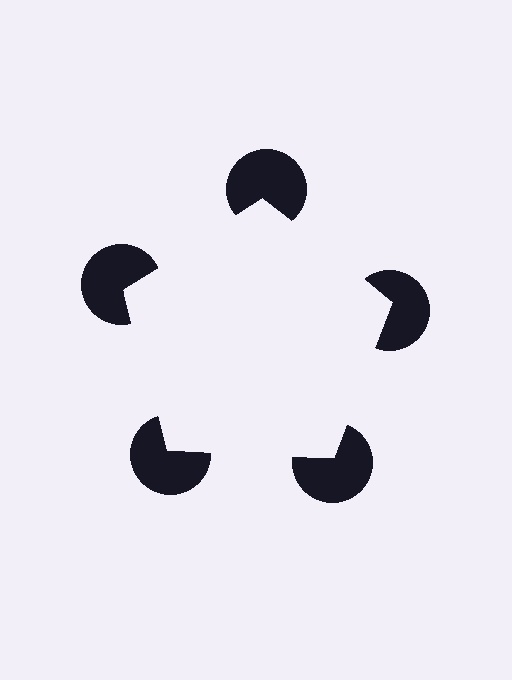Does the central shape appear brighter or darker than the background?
It typically appears slightly brighter than the background, even though no actual brightness change is drawn.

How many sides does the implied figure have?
5 sides.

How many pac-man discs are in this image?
There are 5 — one at each vertex of the illusory pentagon.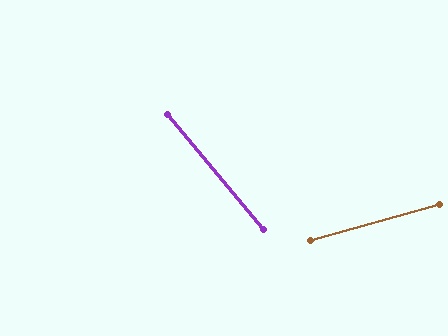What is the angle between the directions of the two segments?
Approximately 66 degrees.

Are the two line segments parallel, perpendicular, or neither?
Neither parallel nor perpendicular — they differ by about 66°.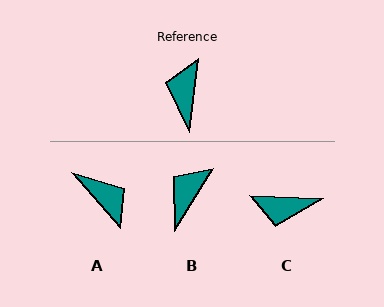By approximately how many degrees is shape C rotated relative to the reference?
Approximately 94 degrees counter-clockwise.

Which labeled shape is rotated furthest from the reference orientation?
A, about 131 degrees away.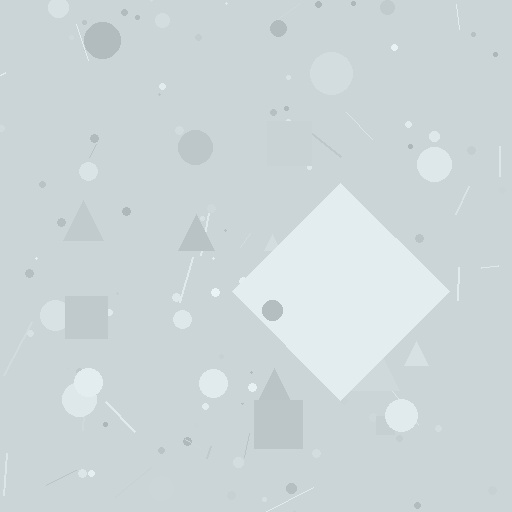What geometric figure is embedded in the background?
A diamond is embedded in the background.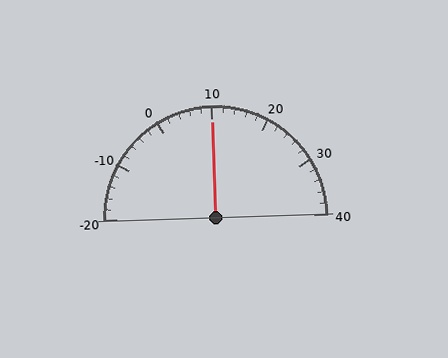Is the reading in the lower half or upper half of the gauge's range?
The reading is in the upper half of the range (-20 to 40).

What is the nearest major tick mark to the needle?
The nearest major tick mark is 10.